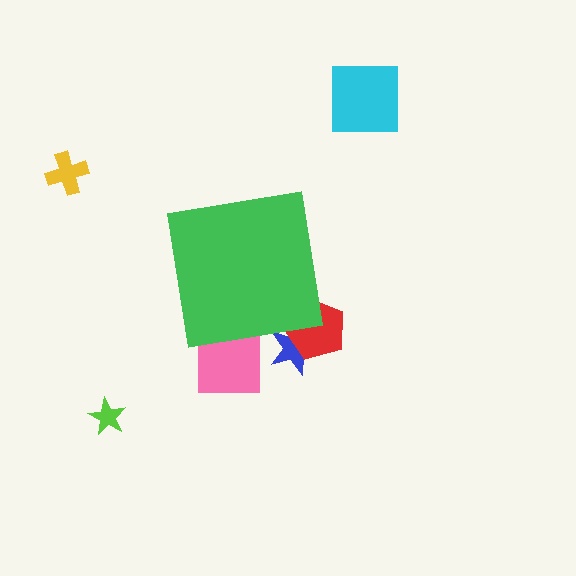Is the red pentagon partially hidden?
Yes, the red pentagon is partially hidden behind the green square.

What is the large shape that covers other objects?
A green square.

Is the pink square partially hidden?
Yes, the pink square is partially hidden behind the green square.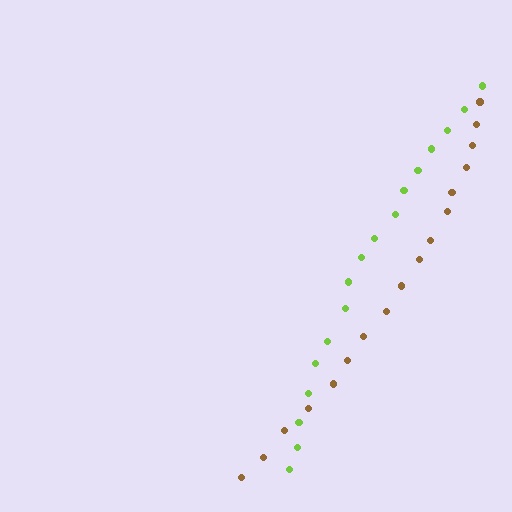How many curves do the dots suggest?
There are 2 distinct paths.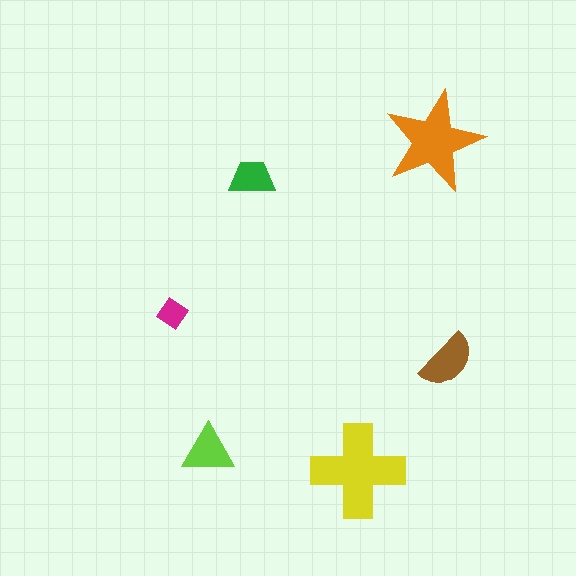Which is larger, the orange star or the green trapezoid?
The orange star.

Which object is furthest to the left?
The magenta diamond is leftmost.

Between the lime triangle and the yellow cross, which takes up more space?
The yellow cross.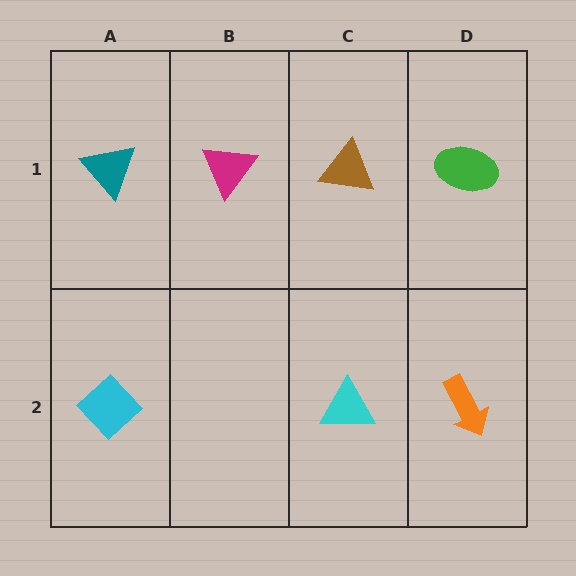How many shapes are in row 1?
4 shapes.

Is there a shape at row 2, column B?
No, that cell is empty.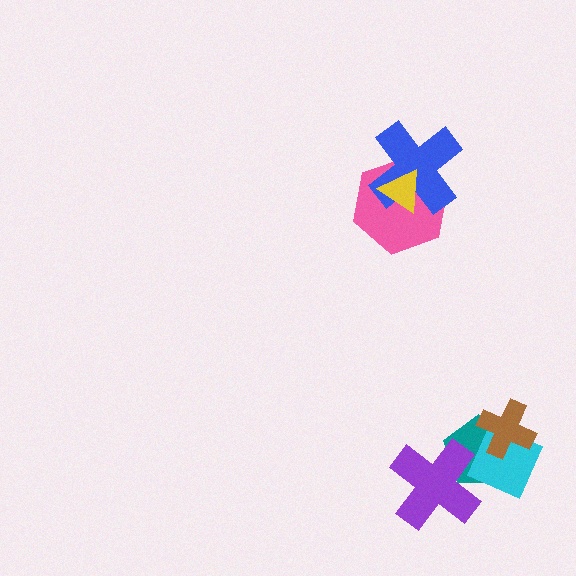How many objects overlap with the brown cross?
2 objects overlap with the brown cross.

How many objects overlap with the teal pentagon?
3 objects overlap with the teal pentagon.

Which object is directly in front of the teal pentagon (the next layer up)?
The cyan square is directly in front of the teal pentagon.